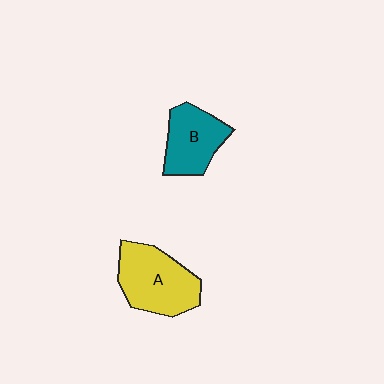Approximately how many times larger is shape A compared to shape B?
Approximately 1.3 times.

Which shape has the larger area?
Shape A (yellow).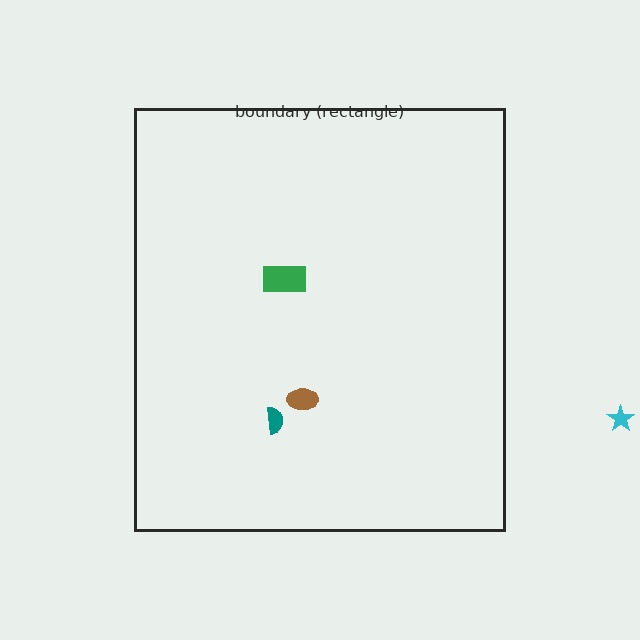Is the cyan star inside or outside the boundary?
Outside.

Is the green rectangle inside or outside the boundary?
Inside.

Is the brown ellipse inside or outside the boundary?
Inside.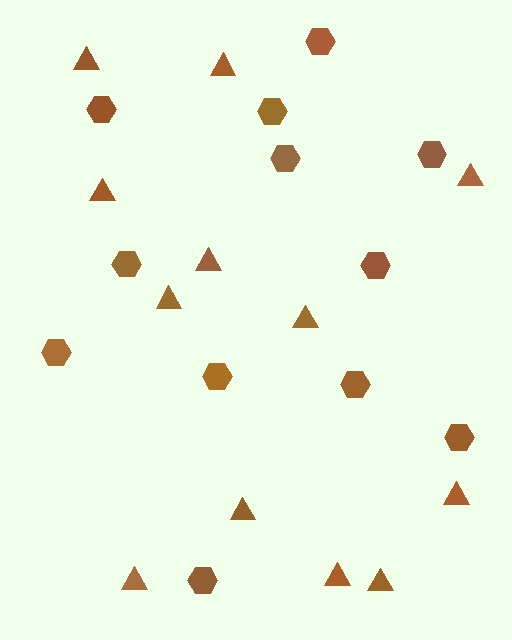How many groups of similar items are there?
There are 2 groups: one group of hexagons (12) and one group of triangles (12).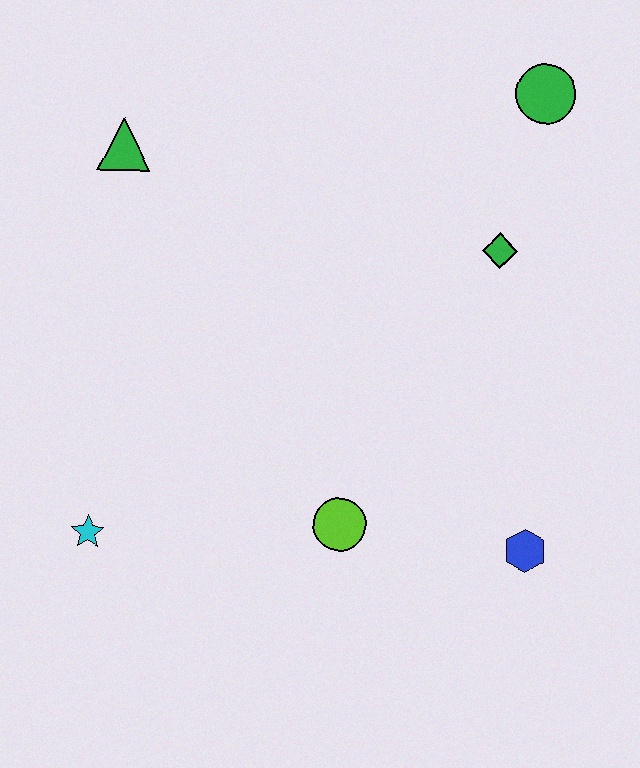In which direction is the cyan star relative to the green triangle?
The cyan star is below the green triangle.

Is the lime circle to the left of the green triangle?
No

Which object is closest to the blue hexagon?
The lime circle is closest to the blue hexagon.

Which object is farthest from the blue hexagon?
The green triangle is farthest from the blue hexagon.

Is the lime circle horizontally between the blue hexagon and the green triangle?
Yes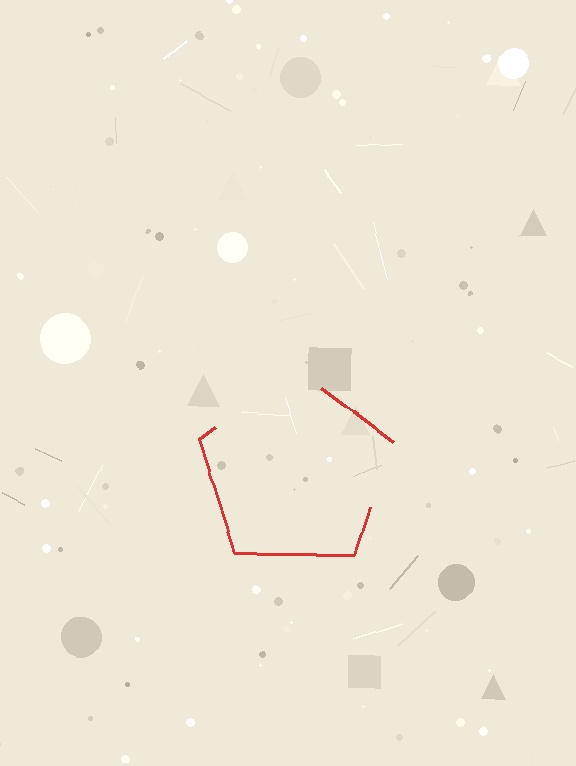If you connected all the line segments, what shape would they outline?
They would outline a pentagon.